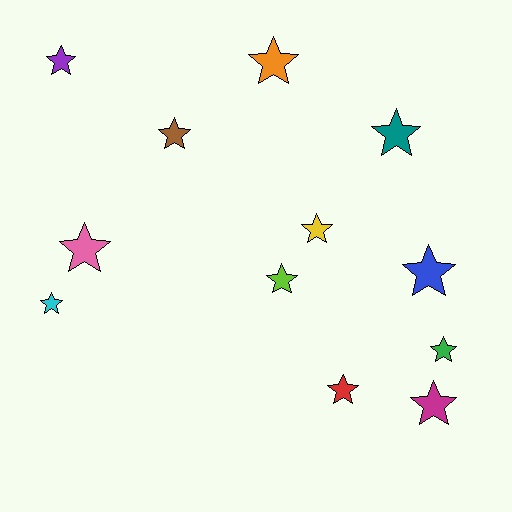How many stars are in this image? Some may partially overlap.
There are 12 stars.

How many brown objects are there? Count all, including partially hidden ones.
There is 1 brown object.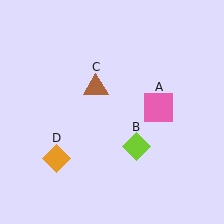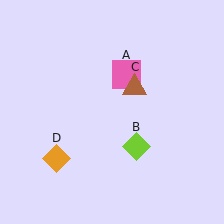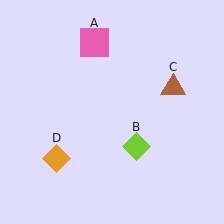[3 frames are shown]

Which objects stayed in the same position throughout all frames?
Lime diamond (object B) and orange diamond (object D) remained stationary.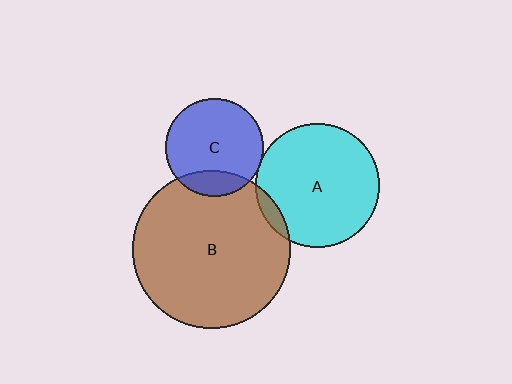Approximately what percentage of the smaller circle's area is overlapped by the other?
Approximately 5%.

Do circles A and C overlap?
Yes.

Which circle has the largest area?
Circle B (brown).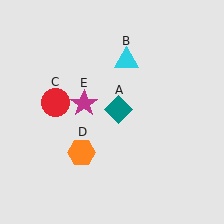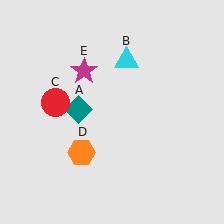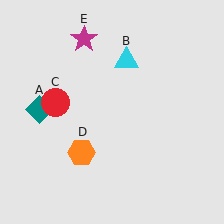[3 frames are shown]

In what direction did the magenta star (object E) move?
The magenta star (object E) moved up.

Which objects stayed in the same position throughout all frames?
Cyan triangle (object B) and red circle (object C) and orange hexagon (object D) remained stationary.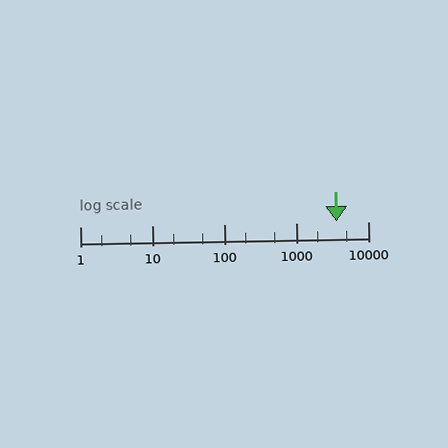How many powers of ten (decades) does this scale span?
The scale spans 4 decades, from 1 to 10000.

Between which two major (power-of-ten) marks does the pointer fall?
The pointer is between 1000 and 10000.